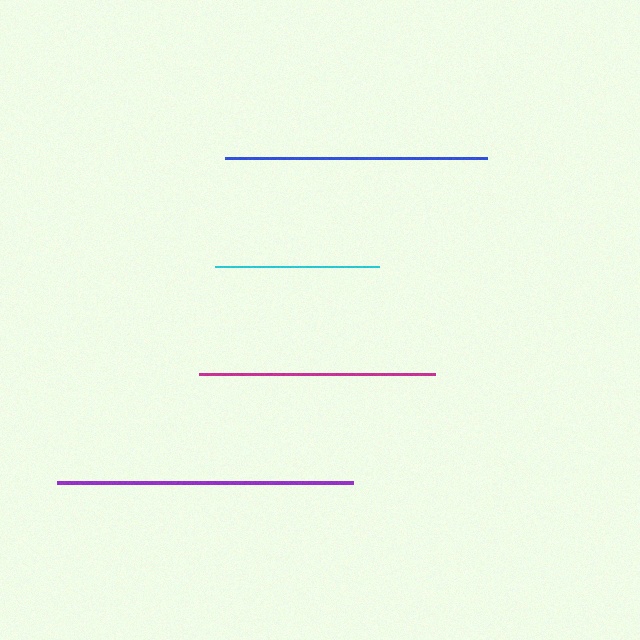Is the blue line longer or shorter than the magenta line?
The blue line is longer than the magenta line.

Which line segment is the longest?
The purple line is the longest at approximately 296 pixels.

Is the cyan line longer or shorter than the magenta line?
The magenta line is longer than the cyan line.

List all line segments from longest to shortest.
From longest to shortest: purple, blue, magenta, cyan.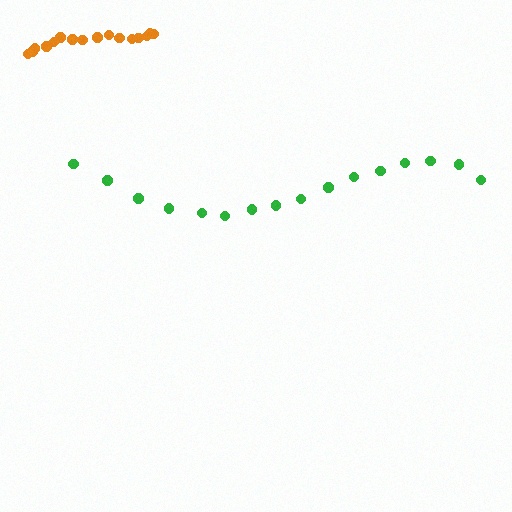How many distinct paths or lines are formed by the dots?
There are 2 distinct paths.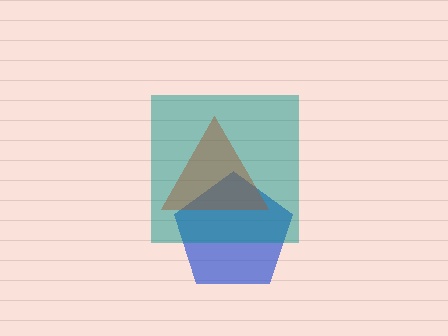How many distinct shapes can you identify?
There are 3 distinct shapes: a blue pentagon, a teal square, a brown triangle.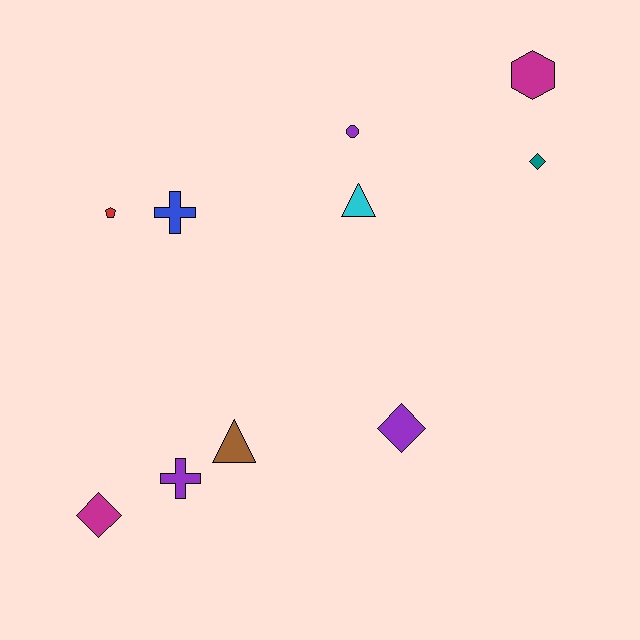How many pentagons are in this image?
There is 1 pentagon.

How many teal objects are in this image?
There is 1 teal object.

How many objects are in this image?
There are 10 objects.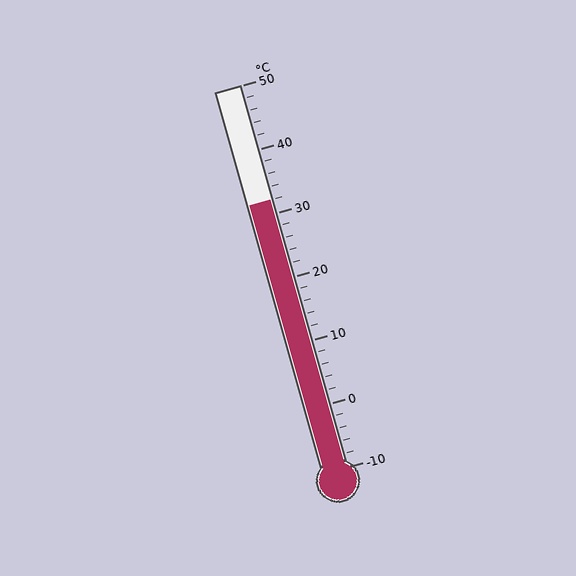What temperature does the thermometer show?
The thermometer shows approximately 32°C.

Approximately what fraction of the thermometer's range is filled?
The thermometer is filled to approximately 70% of its range.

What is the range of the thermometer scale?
The thermometer scale ranges from -10°C to 50°C.